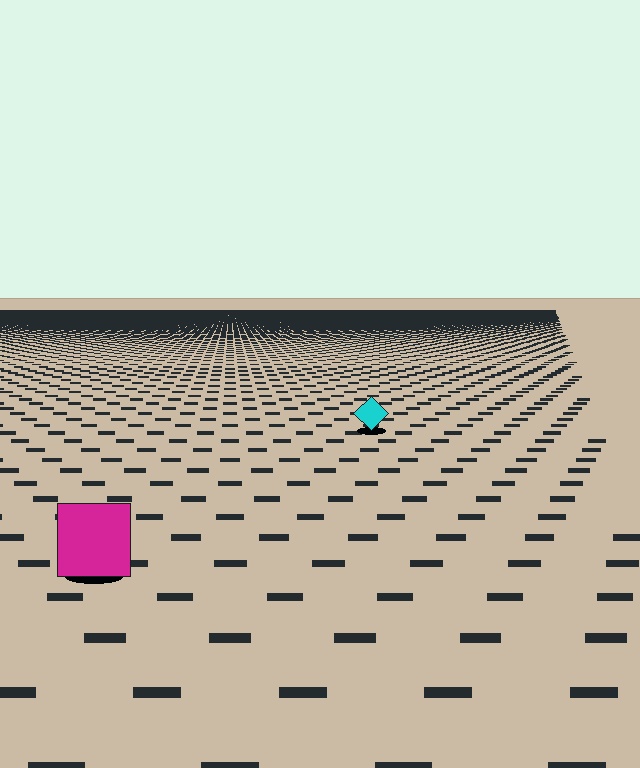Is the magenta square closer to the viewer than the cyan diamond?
Yes. The magenta square is closer — you can tell from the texture gradient: the ground texture is coarser near it.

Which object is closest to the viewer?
The magenta square is closest. The texture marks near it are larger and more spread out.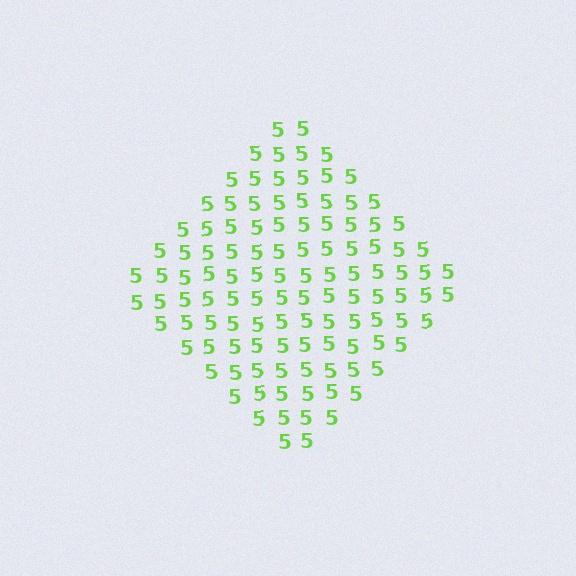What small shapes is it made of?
It is made of small digit 5's.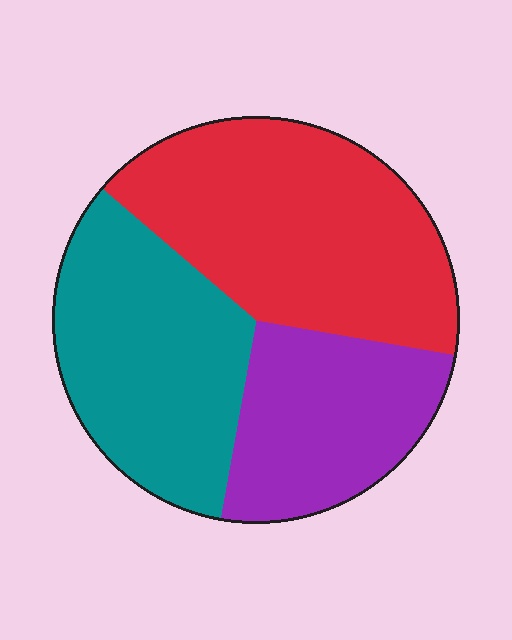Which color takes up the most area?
Red, at roughly 40%.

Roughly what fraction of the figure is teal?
Teal takes up between a third and a half of the figure.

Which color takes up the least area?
Purple, at roughly 25%.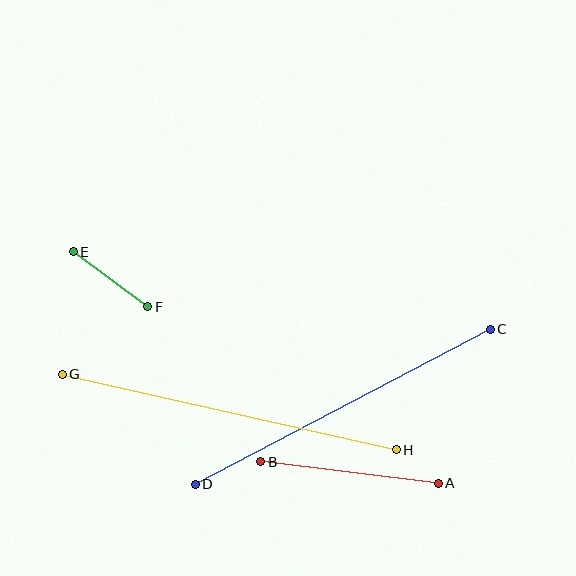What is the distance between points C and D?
The distance is approximately 334 pixels.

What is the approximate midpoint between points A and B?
The midpoint is at approximately (350, 473) pixels.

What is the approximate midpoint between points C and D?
The midpoint is at approximately (343, 407) pixels.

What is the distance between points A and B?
The distance is approximately 179 pixels.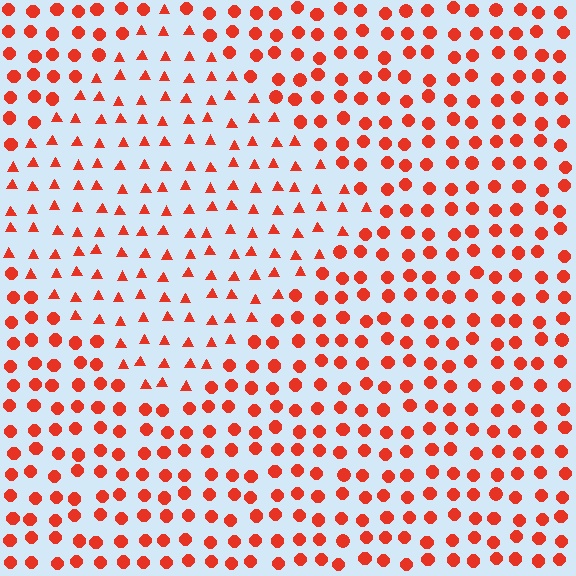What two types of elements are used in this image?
The image uses triangles inside the diamond region and circles outside it.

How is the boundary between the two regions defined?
The boundary is defined by a change in element shape: triangles inside vs. circles outside. All elements share the same color and spacing.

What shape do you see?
I see a diamond.